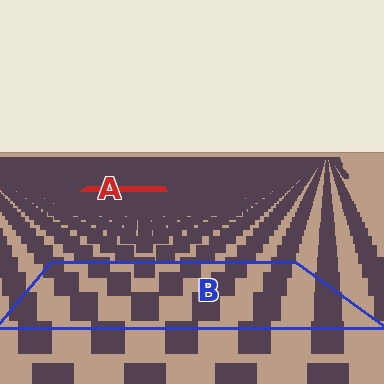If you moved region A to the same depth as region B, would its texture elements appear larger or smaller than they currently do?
They would appear larger. At a closer depth, the same texture elements are projected at a bigger on-screen size.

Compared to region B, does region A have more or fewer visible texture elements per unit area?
Region A has more texture elements per unit area — they are packed more densely because it is farther away.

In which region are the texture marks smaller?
The texture marks are smaller in region A, because it is farther away.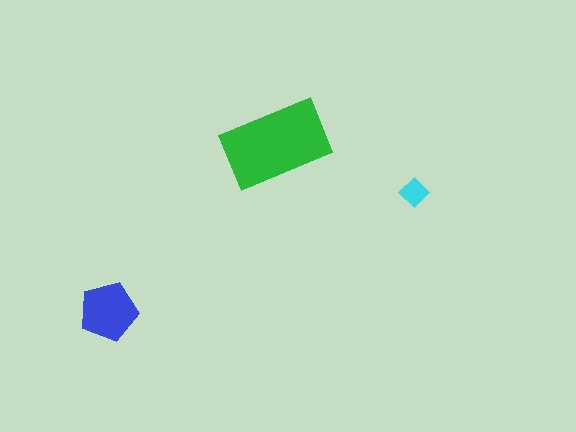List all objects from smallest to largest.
The cyan diamond, the blue pentagon, the green rectangle.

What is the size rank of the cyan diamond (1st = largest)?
3rd.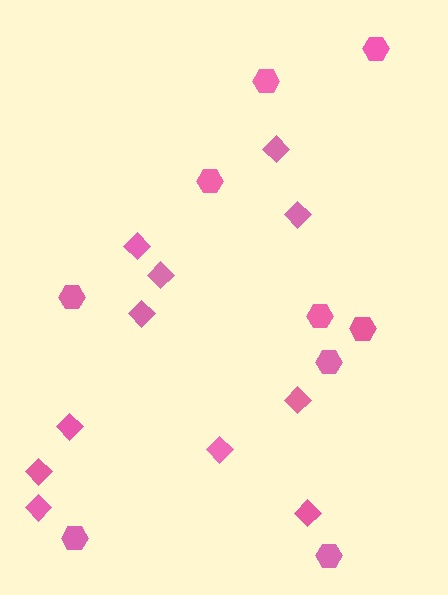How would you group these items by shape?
There are 2 groups: one group of hexagons (9) and one group of diamonds (11).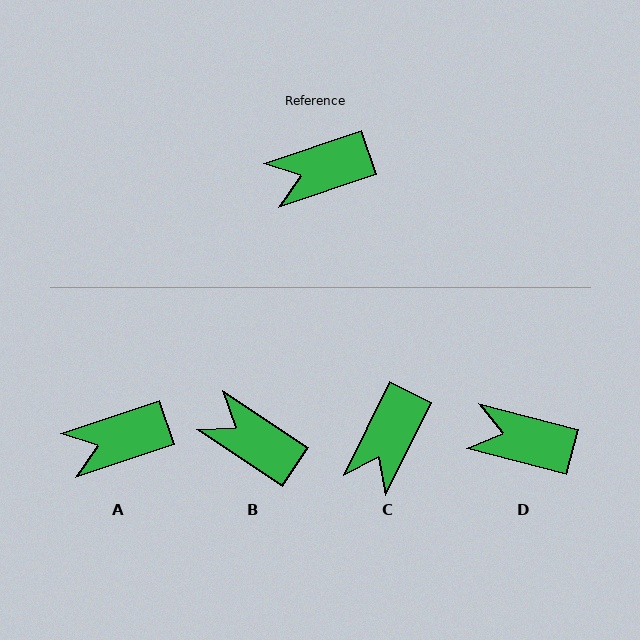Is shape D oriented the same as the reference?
No, it is off by about 33 degrees.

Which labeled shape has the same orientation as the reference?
A.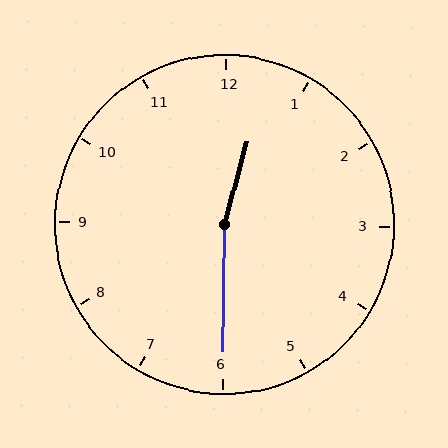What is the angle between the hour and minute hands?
Approximately 165 degrees.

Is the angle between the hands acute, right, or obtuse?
It is obtuse.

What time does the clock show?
12:30.